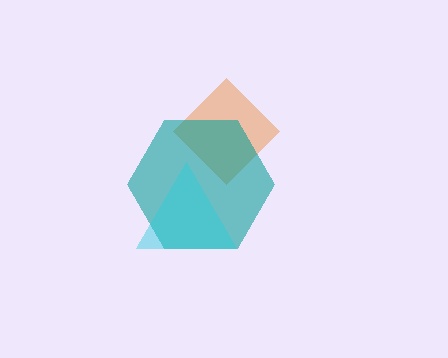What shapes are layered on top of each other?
The layered shapes are: an orange diamond, a teal hexagon, a cyan triangle.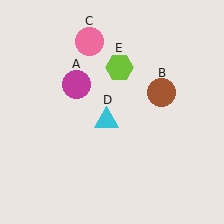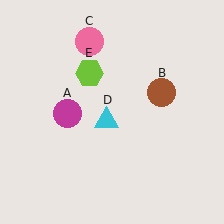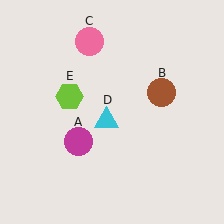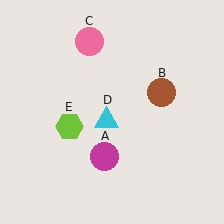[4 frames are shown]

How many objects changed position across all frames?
2 objects changed position: magenta circle (object A), lime hexagon (object E).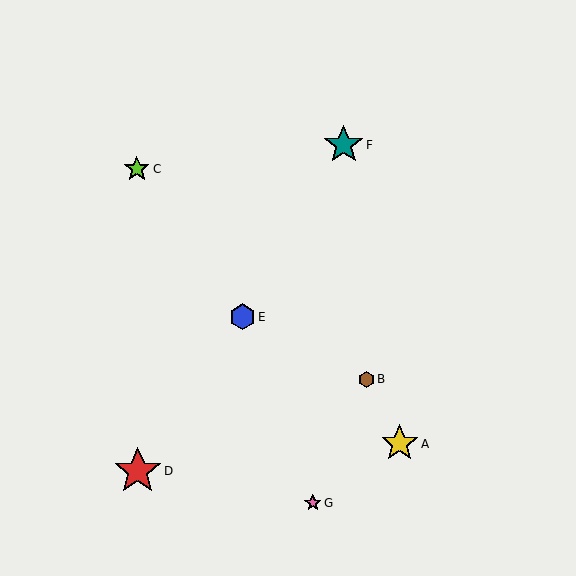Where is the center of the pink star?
The center of the pink star is at (313, 503).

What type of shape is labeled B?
Shape B is a brown hexagon.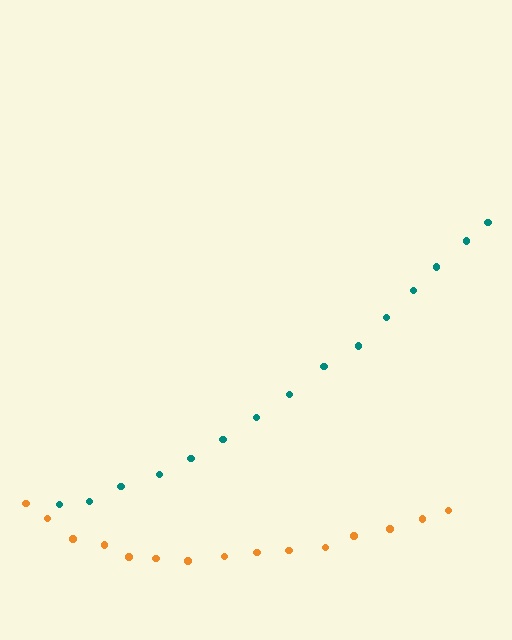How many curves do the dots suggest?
There are 2 distinct paths.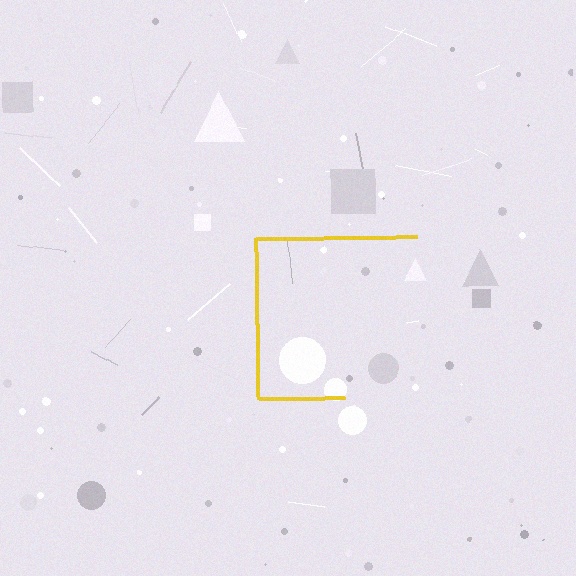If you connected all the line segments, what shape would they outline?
They would outline a square.